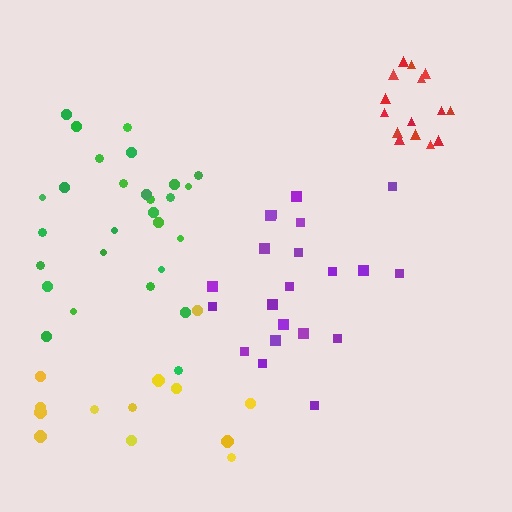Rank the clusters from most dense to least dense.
red, green, purple, yellow.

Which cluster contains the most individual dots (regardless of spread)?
Green (28).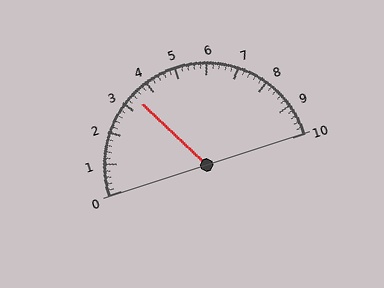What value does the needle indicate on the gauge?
The needle indicates approximately 3.4.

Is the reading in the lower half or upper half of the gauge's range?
The reading is in the lower half of the range (0 to 10).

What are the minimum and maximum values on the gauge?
The gauge ranges from 0 to 10.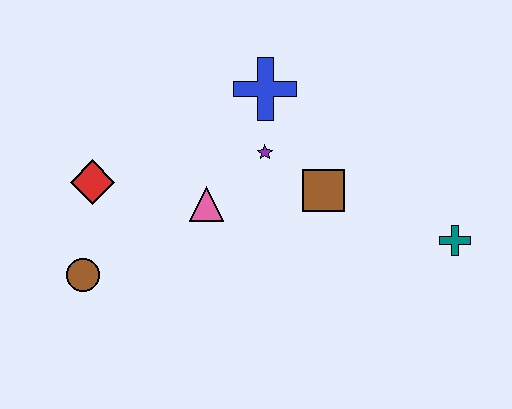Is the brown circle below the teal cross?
Yes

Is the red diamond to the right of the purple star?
No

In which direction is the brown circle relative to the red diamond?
The brown circle is below the red diamond.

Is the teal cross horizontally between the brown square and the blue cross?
No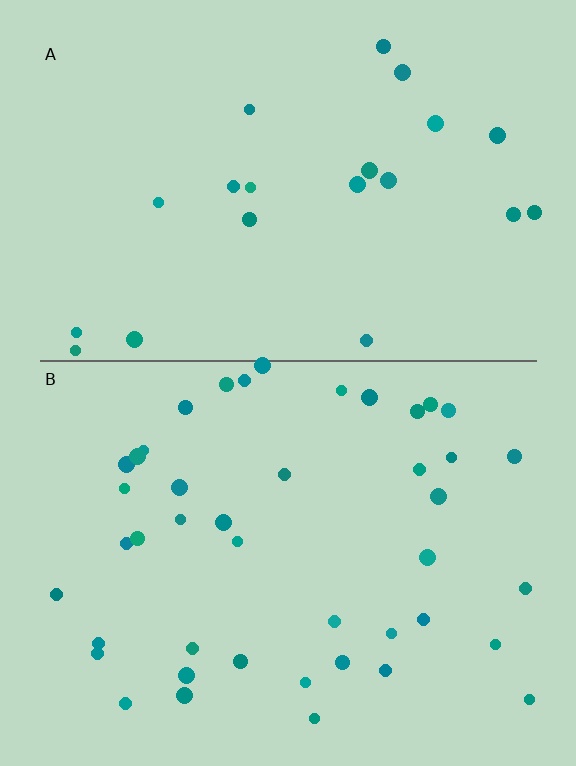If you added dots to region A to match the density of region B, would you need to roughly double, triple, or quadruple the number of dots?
Approximately double.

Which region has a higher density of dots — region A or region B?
B (the bottom).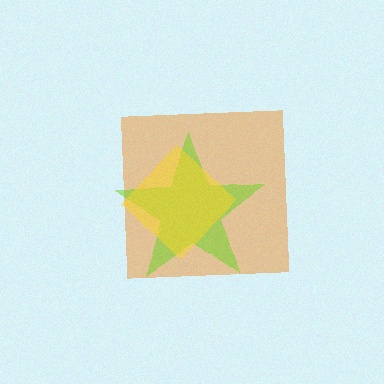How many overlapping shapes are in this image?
There are 3 overlapping shapes in the image.